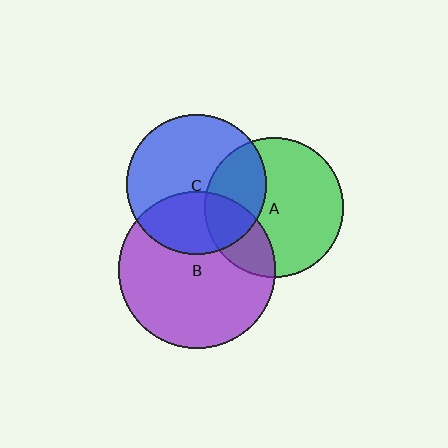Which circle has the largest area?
Circle B (purple).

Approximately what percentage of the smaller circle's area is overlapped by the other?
Approximately 30%.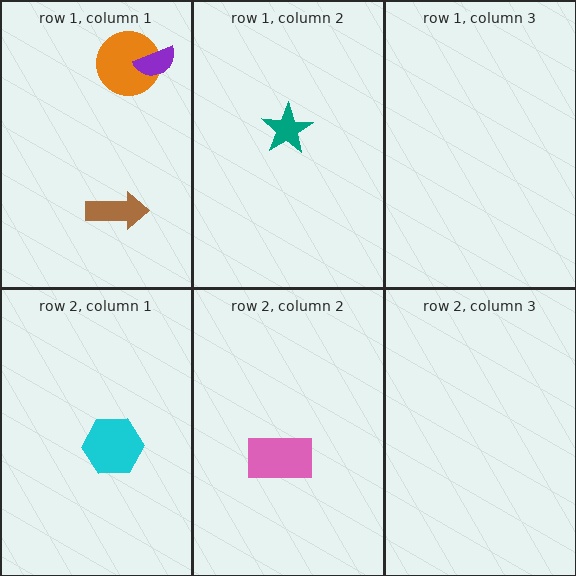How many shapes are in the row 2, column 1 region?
1.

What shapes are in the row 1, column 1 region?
The orange circle, the brown arrow, the purple semicircle.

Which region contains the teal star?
The row 1, column 2 region.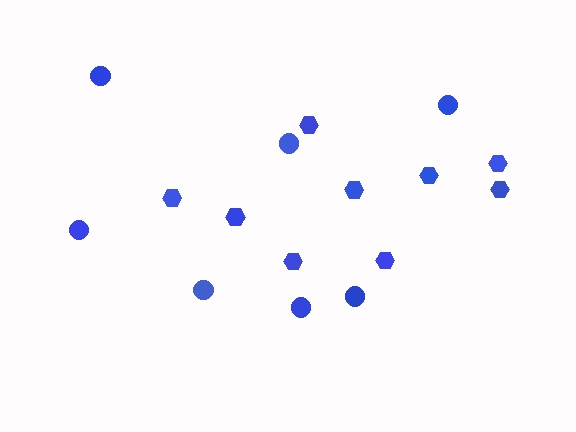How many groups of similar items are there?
There are 2 groups: one group of circles (7) and one group of hexagons (9).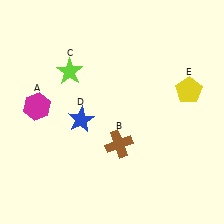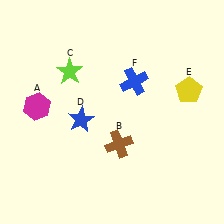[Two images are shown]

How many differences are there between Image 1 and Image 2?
There is 1 difference between the two images.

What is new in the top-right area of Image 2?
A blue cross (F) was added in the top-right area of Image 2.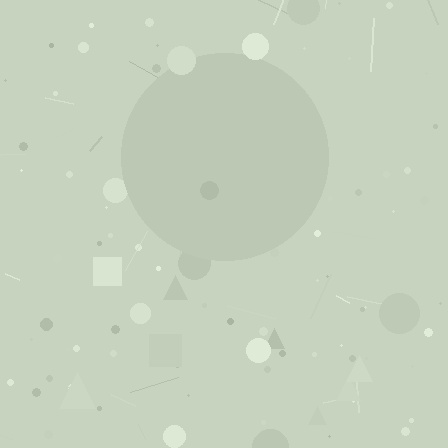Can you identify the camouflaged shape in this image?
The camouflaged shape is a circle.